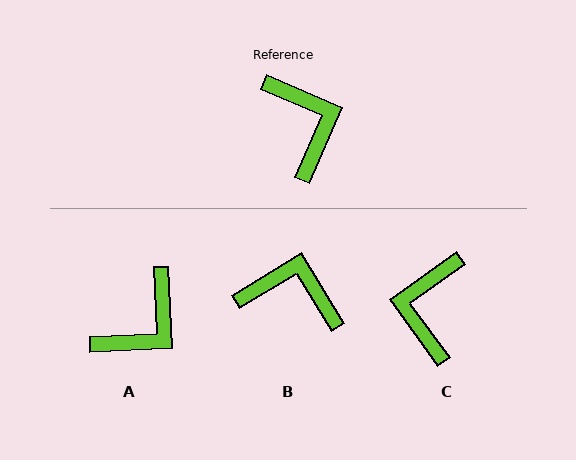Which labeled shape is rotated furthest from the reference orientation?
C, about 149 degrees away.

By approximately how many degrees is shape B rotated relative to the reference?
Approximately 55 degrees counter-clockwise.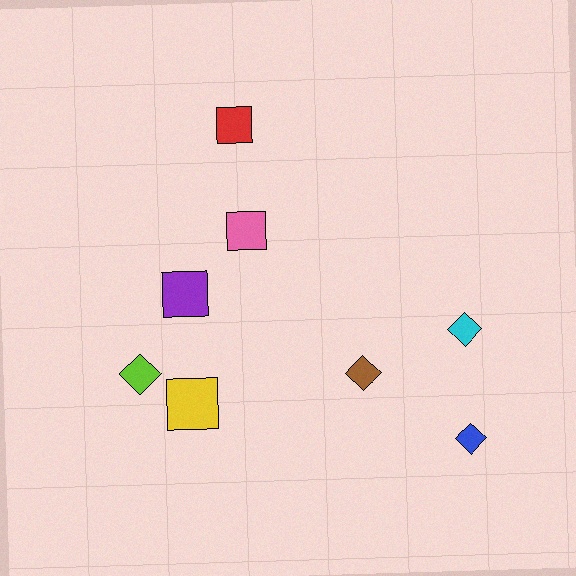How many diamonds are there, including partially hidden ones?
There are 4 diamonds.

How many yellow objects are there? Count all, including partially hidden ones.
There is 1 yellow object.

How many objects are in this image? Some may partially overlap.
There are 8 objects.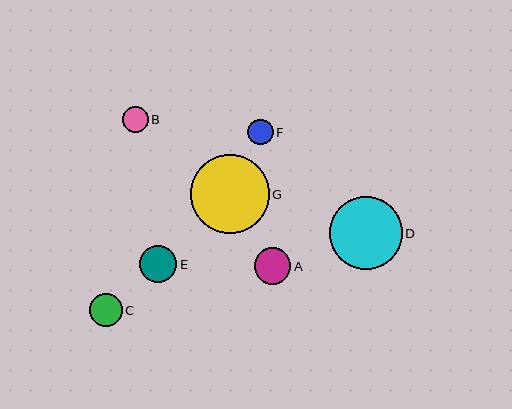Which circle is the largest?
Circle G is the largest with a size of approximately 79 pixels.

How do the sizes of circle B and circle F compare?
Circle B and circle F are approximately the same size.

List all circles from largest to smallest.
From largest to smallest: G, D, E, A, C, B, F.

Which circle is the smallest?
Circle F is the smallest with a size of approximately 26 pixels.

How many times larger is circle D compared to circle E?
Circle D is approximately 2.0 times the size of circle E.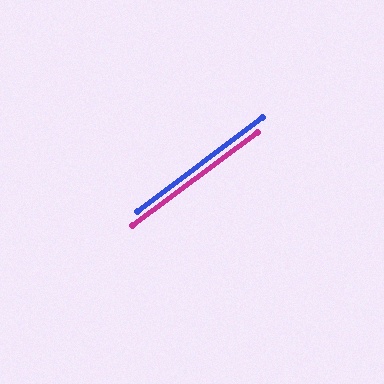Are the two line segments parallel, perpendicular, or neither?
Parallel — their directions differ by only 0.3°.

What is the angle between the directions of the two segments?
Approximately 0 degrees.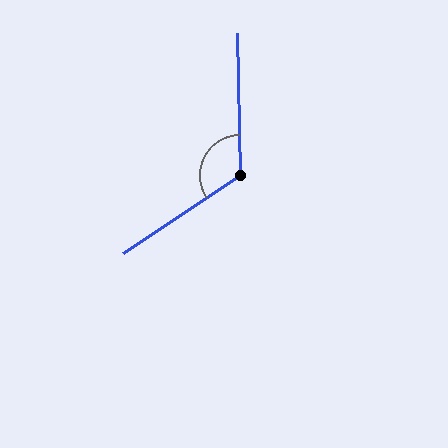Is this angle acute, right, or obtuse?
It is obtuse.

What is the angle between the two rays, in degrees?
Approximately 123 degrees.